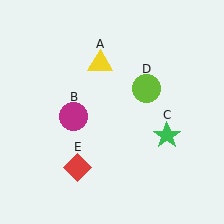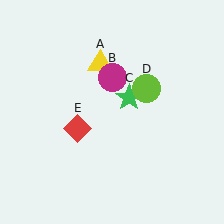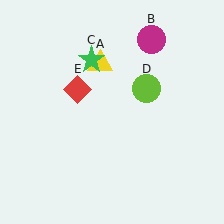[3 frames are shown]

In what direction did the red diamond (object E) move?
The red diamond (object E) moved up.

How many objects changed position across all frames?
3 objects changed position: magenta circle (object B), green star (object C), red diamond (object E).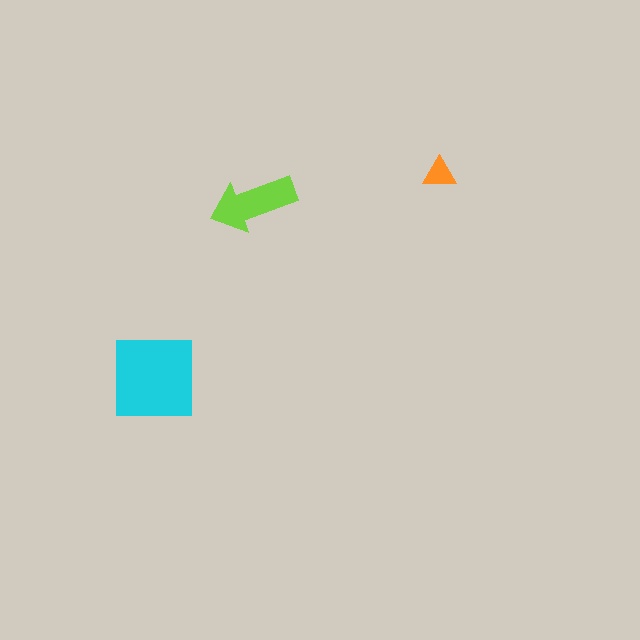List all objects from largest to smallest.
The cyan square, the lime arrow, the orange triangle.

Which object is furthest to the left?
The cyan square is leftmost.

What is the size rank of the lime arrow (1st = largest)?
2nd.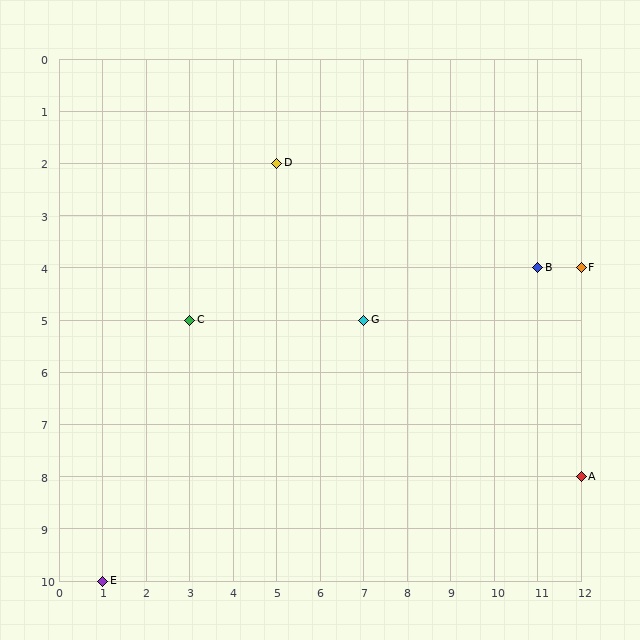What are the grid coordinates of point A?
Point A is at grid coordinates (12, 8).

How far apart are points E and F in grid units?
Points E and F are 11 columns and 6 rows apart (about 12.5 grid units diagonally).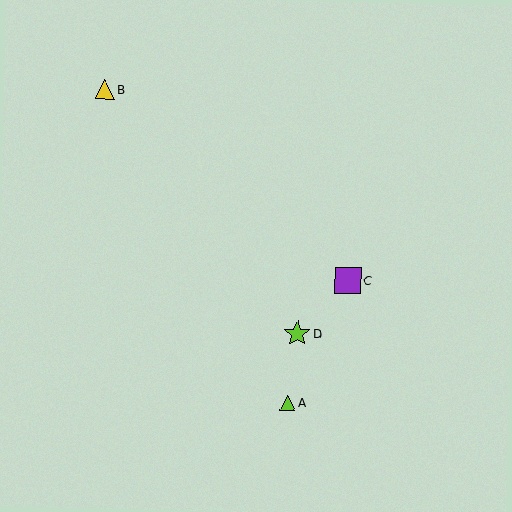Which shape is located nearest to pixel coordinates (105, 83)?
The yellow triangle (labeled B) at (105, 90) is nearest to that location.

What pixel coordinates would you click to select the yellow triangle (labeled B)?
Click at (105, 90) to select the yellow triangle B.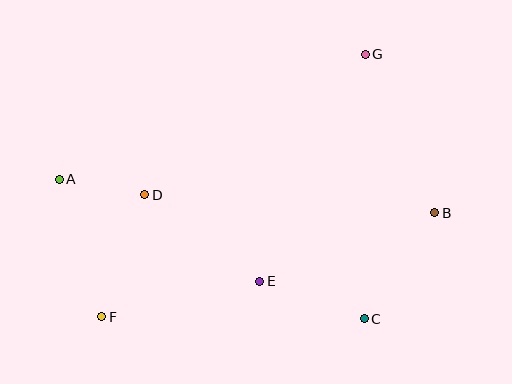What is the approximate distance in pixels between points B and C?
The distance between B and C is approximately 127 pixels.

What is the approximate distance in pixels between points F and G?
The distance between F and G is approximately 372 pixels.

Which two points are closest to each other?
Points A and D are closest to each other.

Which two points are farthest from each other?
Points A and B are farthest from each other.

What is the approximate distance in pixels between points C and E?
The distance between C and E is approximately 111 pixels.